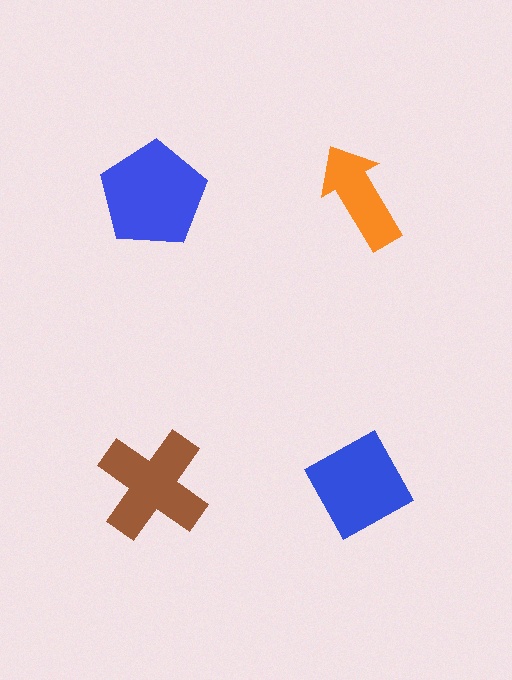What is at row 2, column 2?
A blue diamond.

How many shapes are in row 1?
2 shapes.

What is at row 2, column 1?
A brown cross.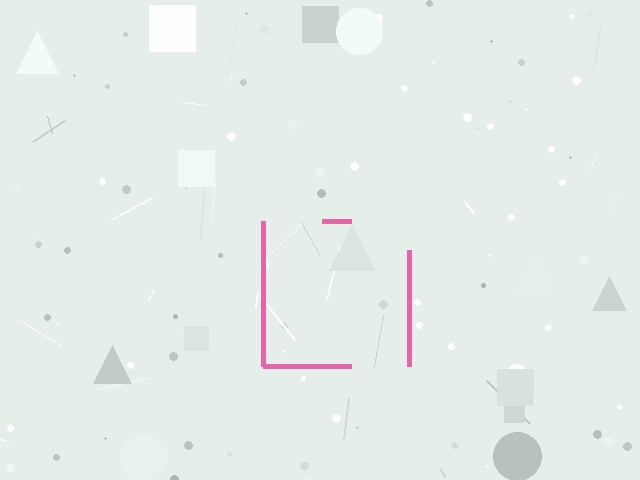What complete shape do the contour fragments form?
The contour fragments form a square.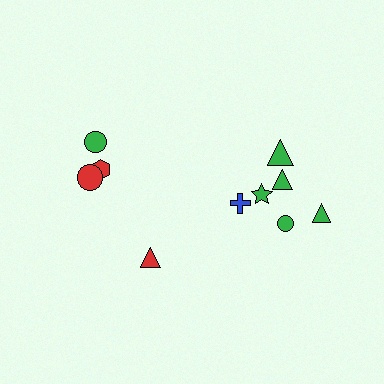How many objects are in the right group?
There are 6 objects.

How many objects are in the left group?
There are 4 objects.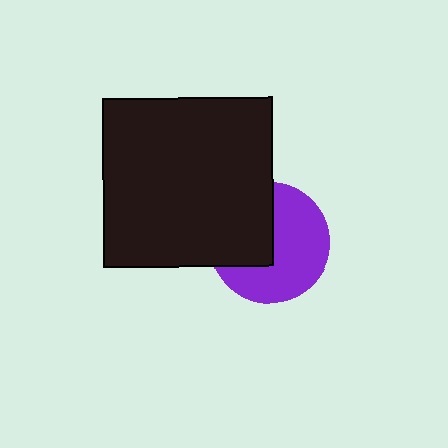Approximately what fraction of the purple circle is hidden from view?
Roughly 40% of the purple circle is hidden behind the black square.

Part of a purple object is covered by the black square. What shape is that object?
It is a circle.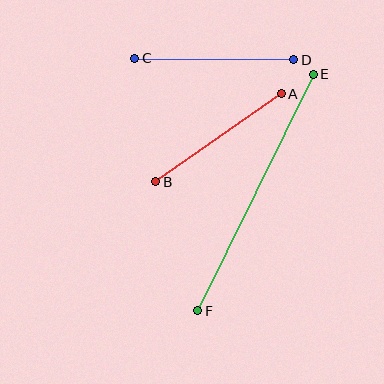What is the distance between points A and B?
The distance is approximately 153 pixels.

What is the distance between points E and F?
The distance is approximately 263 pixels.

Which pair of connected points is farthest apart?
Points E and F are farthest apart.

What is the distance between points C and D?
The distance is approximately 159 pixels.